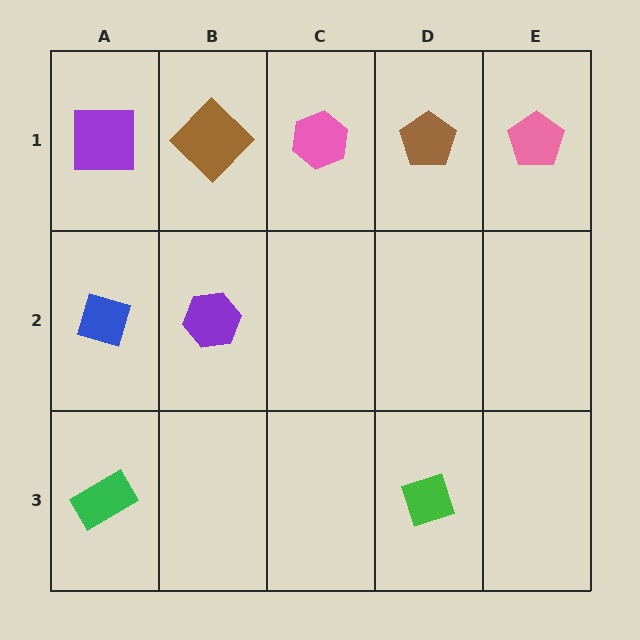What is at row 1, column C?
A pink hexagon.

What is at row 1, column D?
A brown pentagon.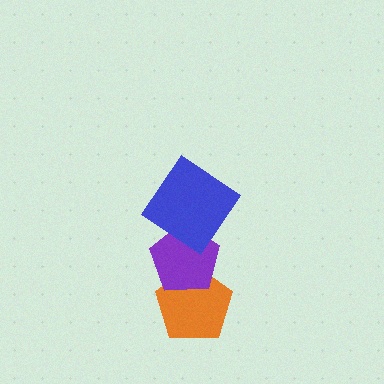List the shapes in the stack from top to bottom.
From top to bottom: the blue diamond, the purple pentagon, the orange pentagon.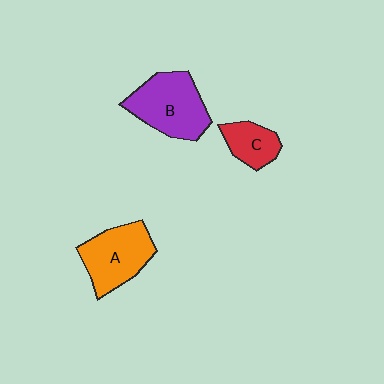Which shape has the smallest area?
Shape C (red).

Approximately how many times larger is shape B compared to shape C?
Approximately 2.0 times.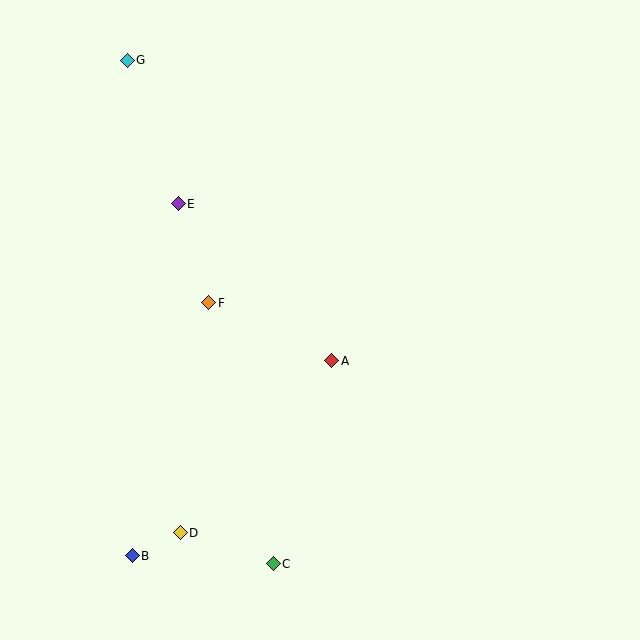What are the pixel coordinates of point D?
Point D is at (180, 533).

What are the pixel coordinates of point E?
Point E is at (178, 204).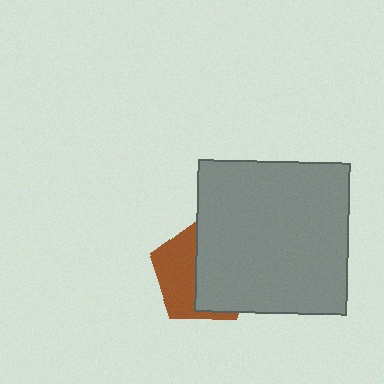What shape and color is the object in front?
The object in front is a gray square.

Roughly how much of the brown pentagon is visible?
A small part of it is visible (roughly 44%).